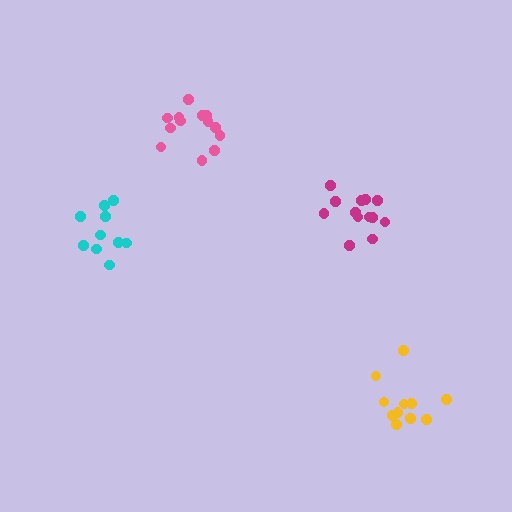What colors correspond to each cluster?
The clusters are colored: yellow, magenta, pink, cyan.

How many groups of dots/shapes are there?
There are 4 groups.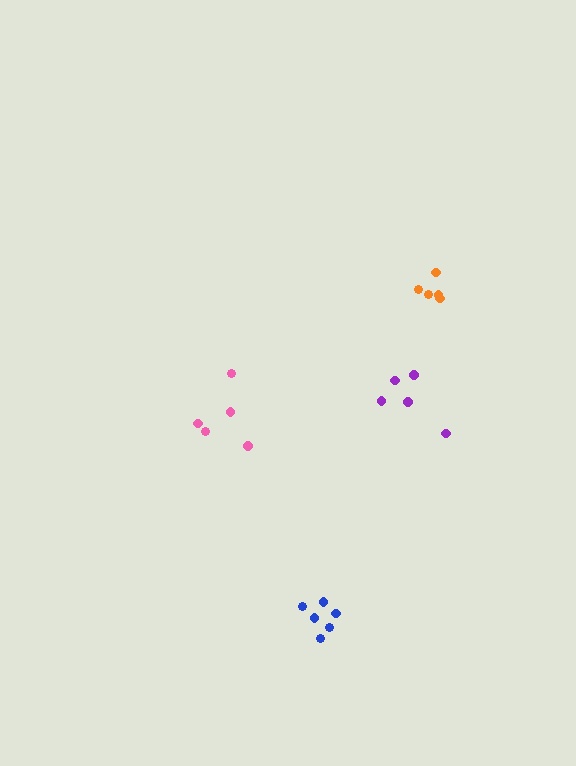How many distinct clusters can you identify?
There are 4 distinct clusters.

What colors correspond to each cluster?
The clusters are colored: orange, blue, pink, purple.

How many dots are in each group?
Group 1: 5 dots, Group 2: 6 dots, Group 3: 5 dots, Group 4: 5 dots (21 total).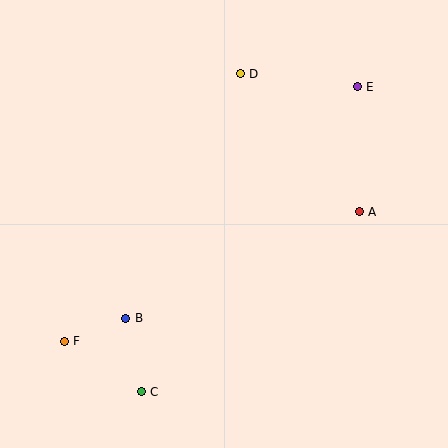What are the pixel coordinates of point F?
Point F is at (64, 341).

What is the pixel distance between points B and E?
The distance between B and E is 327 pixels.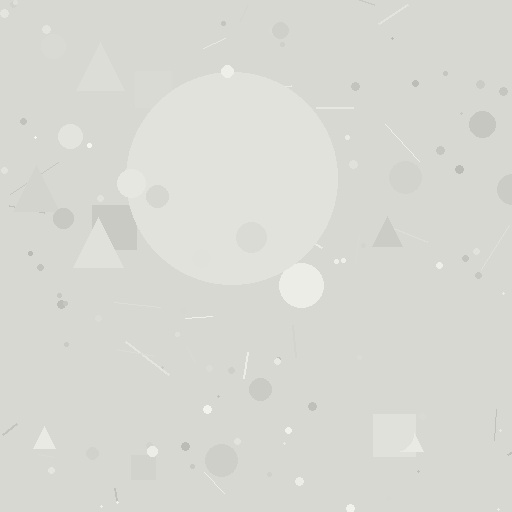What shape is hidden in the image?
A circle is hidden in the image.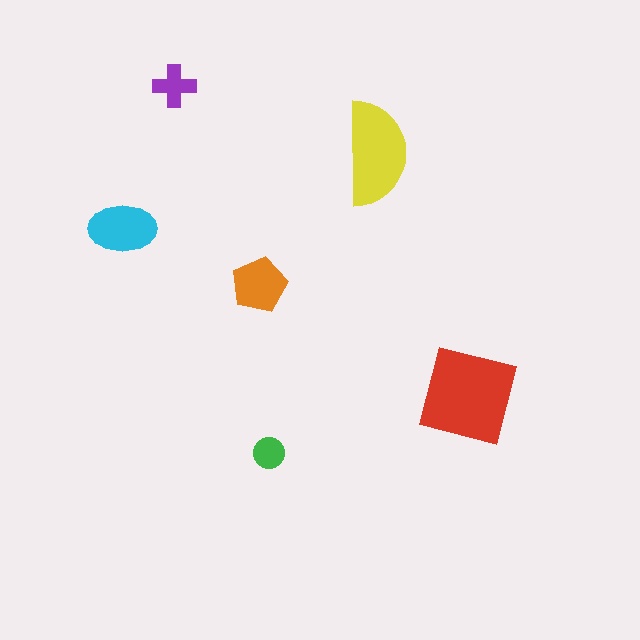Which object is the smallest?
The green circle.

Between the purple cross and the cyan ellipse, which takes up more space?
The cyan ellipse.